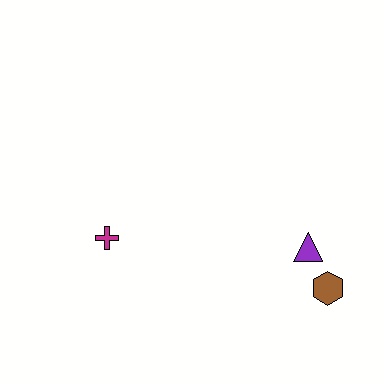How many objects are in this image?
There are 3 objects.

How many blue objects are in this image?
There are no blue objects.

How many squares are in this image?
There are no squares.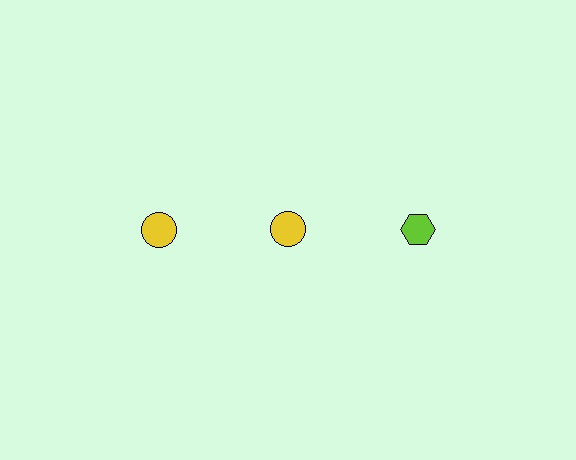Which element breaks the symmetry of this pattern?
The lime hexagon in the top row, center column breaks the symmetry. All other shapes are yellow circles.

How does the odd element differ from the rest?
It differs in both color (lime instead of yellow) and shape (hexagon instead of circle).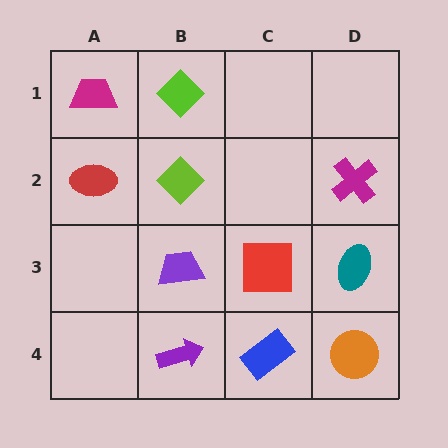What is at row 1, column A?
A magenta trapezoid.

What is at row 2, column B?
A lime diamond.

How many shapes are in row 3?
3 shapes.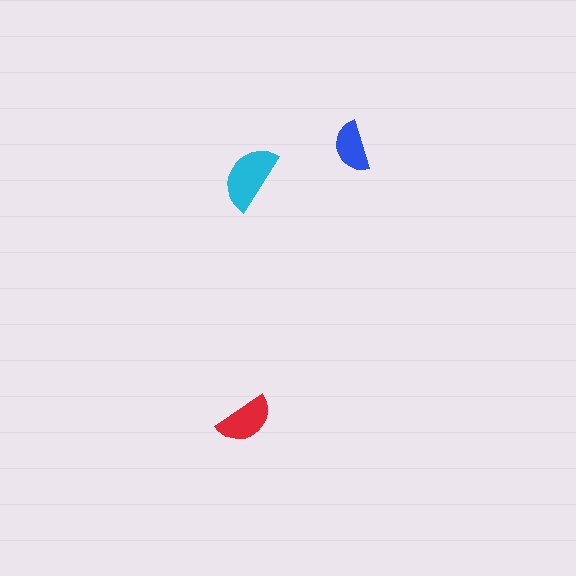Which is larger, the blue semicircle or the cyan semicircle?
The cyan one.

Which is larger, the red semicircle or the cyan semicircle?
The cyan one.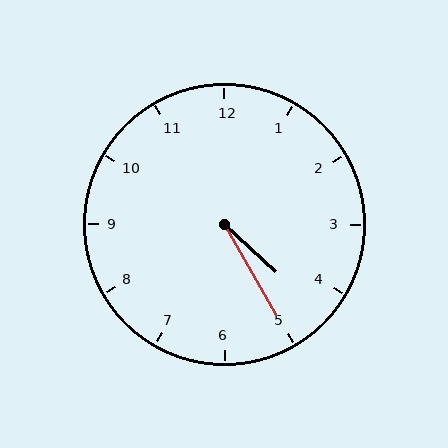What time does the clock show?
4:25.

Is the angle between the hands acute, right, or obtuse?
It is acute.